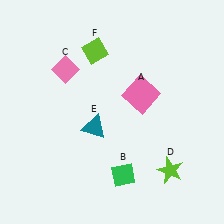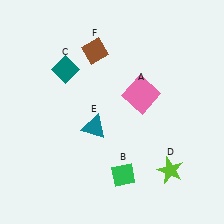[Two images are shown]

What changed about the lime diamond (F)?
In Image 1, F is lime. In Image 2, it changed to brown.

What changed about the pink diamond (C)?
In Image 1, C is pink. In Image 2, it changed to teal.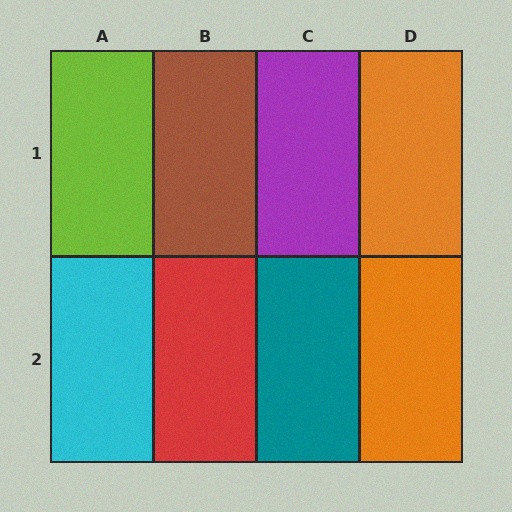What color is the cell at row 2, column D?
Orange.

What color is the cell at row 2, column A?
Cyan.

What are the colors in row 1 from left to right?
Lime, brown, purple, orange.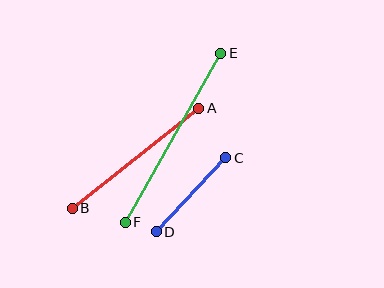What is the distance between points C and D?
The distance is approximately 101 pixels.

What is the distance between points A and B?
The distance is approximately 161 pixels.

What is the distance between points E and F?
The distance is approximately 194 pixels.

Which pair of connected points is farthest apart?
Points E and F are farthest apart.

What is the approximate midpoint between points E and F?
The midpoint is at approximately (173, 138) pixels.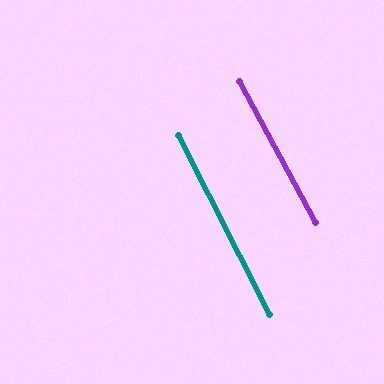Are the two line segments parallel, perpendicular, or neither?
Parallel — their directions differ by only 1.7°.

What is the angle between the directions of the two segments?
Approximately 2 degrees.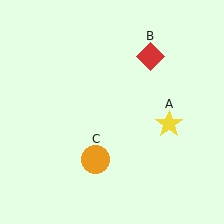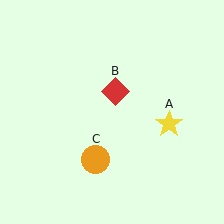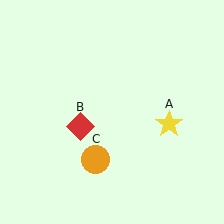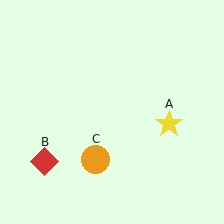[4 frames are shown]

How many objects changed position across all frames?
1 object changed position: red diamond (object B).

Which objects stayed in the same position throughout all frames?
Yellow star (object A) and orange circle (object C) remained stationary.